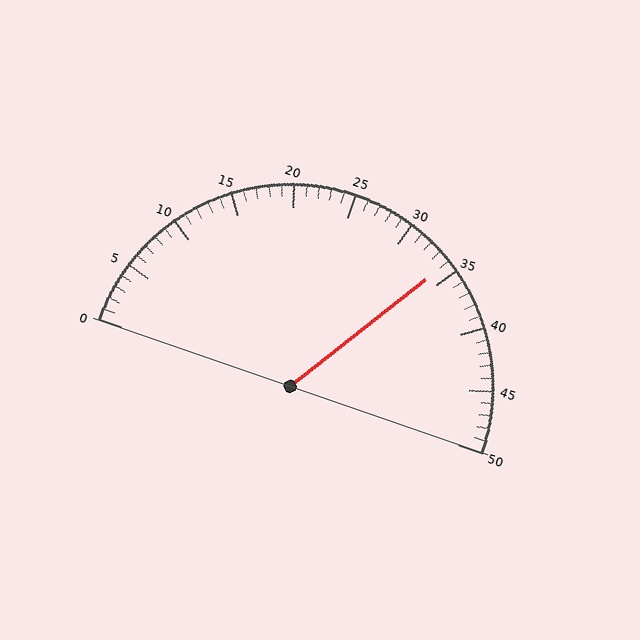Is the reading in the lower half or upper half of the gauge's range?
The reading is in the upper half of the range (0 to 50).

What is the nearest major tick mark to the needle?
The nearest major tick mark is 35.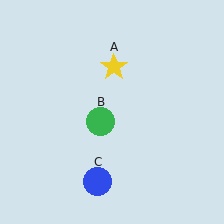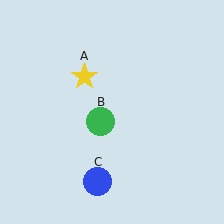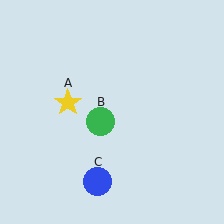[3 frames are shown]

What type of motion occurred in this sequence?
The yellow star (object A) rotated counterclockwise around the center of the scene.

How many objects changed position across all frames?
1 object changed position: yellow star (object A).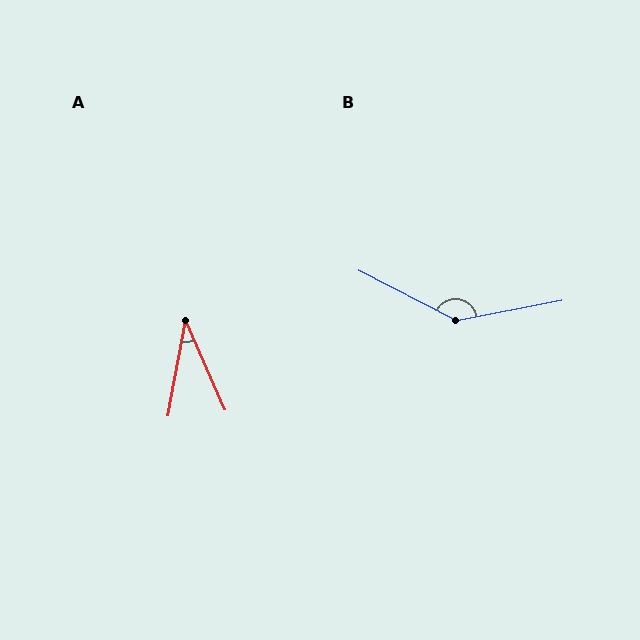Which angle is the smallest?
A, at approximately 34 degrees.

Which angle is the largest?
B, at approximately 142 degrees.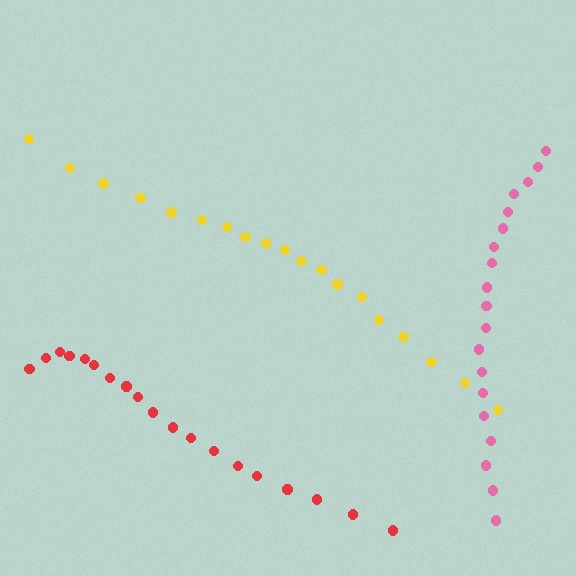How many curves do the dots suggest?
There are 3 distinct paths.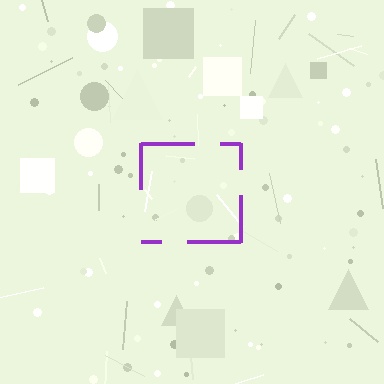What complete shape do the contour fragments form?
The contour fragments form a square.